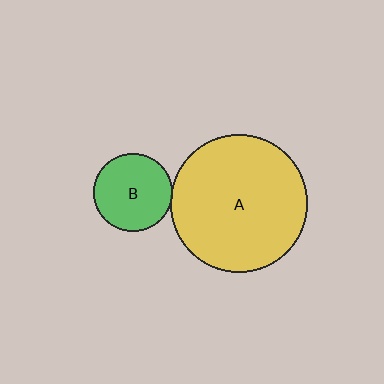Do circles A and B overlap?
Yes.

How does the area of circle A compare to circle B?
Approximately 3.1 times.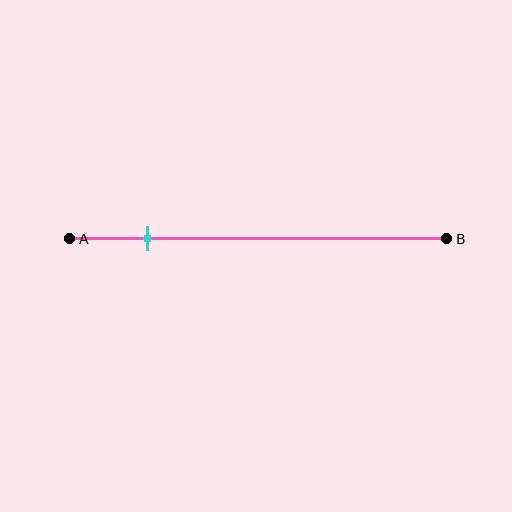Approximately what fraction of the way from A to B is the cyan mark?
The cyan mark is approximately 20% of the way from A to B.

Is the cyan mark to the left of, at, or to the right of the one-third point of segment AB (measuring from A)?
The cyan mark is to the left of the one-third point of segment AB.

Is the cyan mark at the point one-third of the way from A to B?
No, the mark is at about 20% from A, not at the 33% one-third point.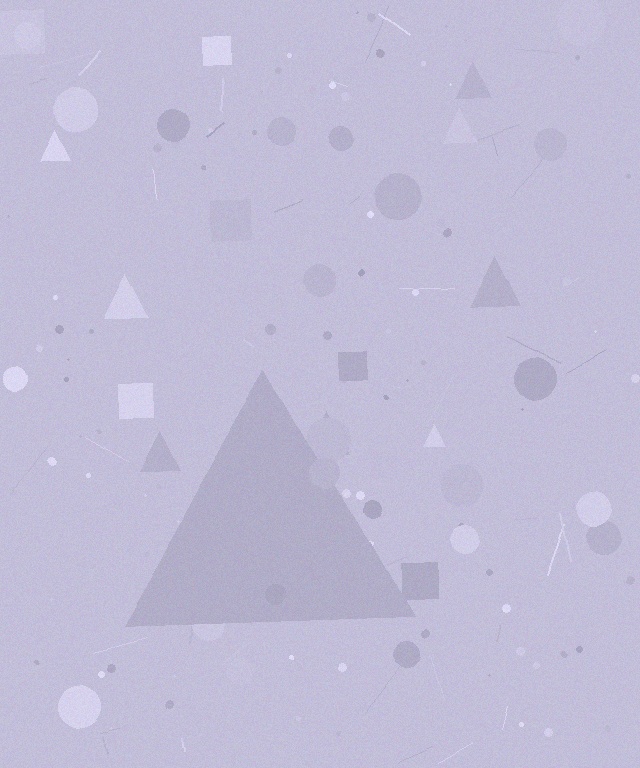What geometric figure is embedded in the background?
A triangle is embedded in the background.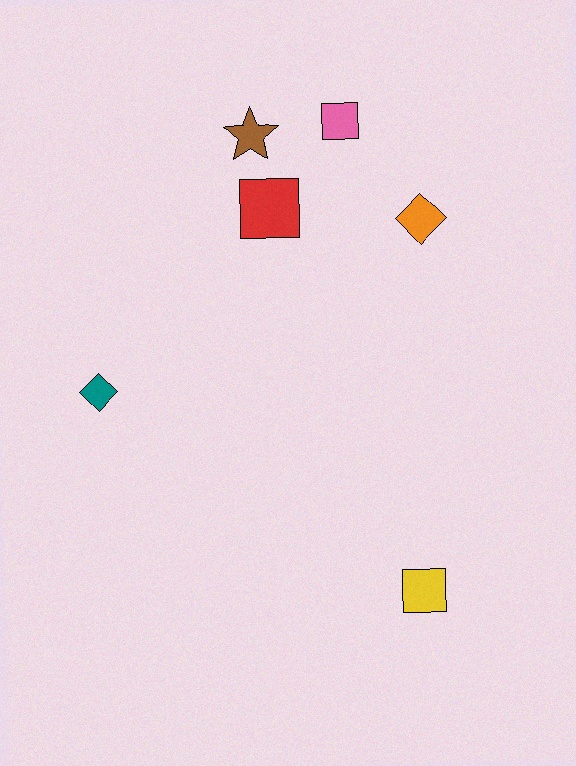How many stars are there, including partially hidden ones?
There is 1 star.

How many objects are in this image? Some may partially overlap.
There are 6 objects.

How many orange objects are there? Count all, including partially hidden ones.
There is 1 orange object.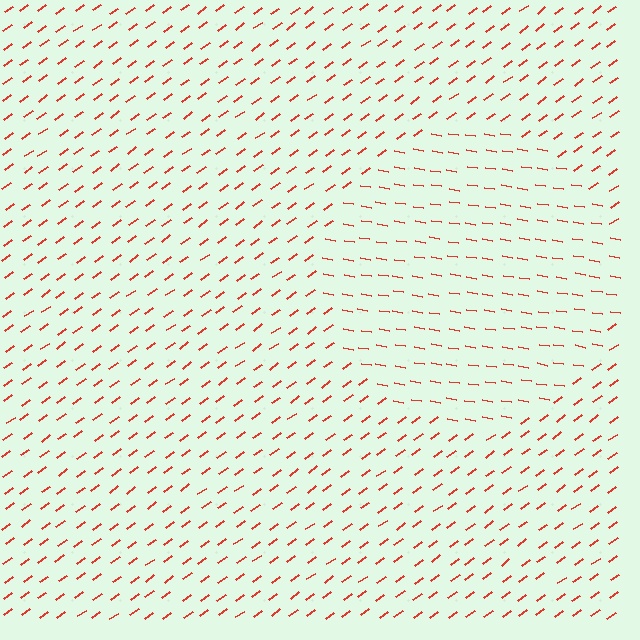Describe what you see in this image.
The image is filled with small red line segments. A circle region in the image has lines oriented differently from the surrounding lines, creating a visible texture boundary.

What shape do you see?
I see a circle.